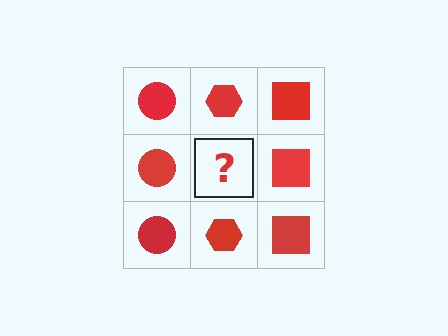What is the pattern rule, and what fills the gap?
The rule is that each column has a consistent shape. The gap should be filled with a red hexagon.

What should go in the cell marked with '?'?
The missing cell should contain a red hexagon.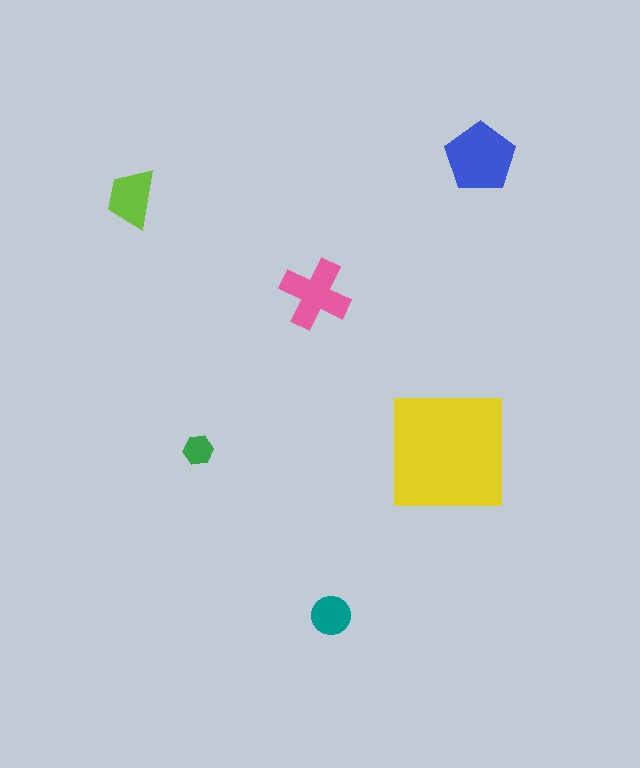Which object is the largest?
The yellow square.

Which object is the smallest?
The green hexagon.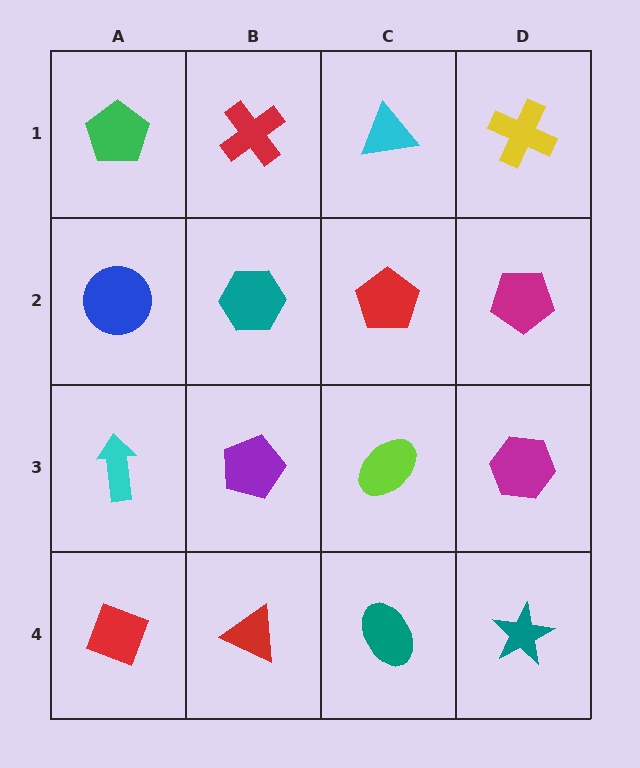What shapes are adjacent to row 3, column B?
A teal hexagon (row 2, column B), a red triangle (row 4, column B), a cyan arrow (row 3, column A), a lime ellipse (row 3, column C).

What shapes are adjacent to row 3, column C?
A red pentagon (row 2, column C), a teal ellipse (row 4, column C), a purple pentagon (row 3, column B), a magenta hexagon (row 3, column D).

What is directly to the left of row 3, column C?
A purple pentagon.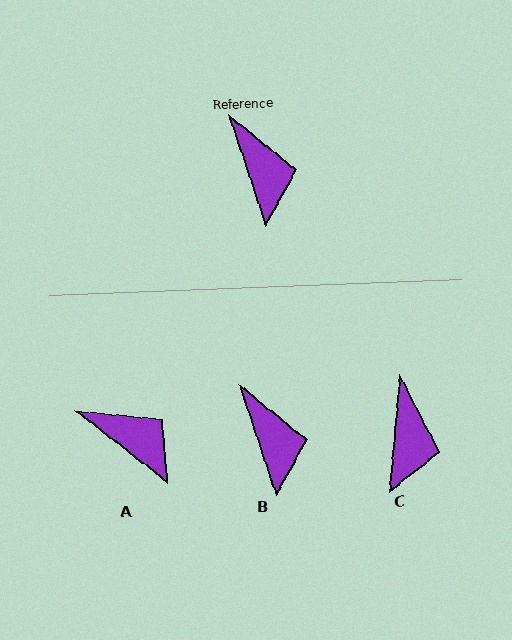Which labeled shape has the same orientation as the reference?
B.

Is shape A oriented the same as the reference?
No, it is off by about 34 degrees.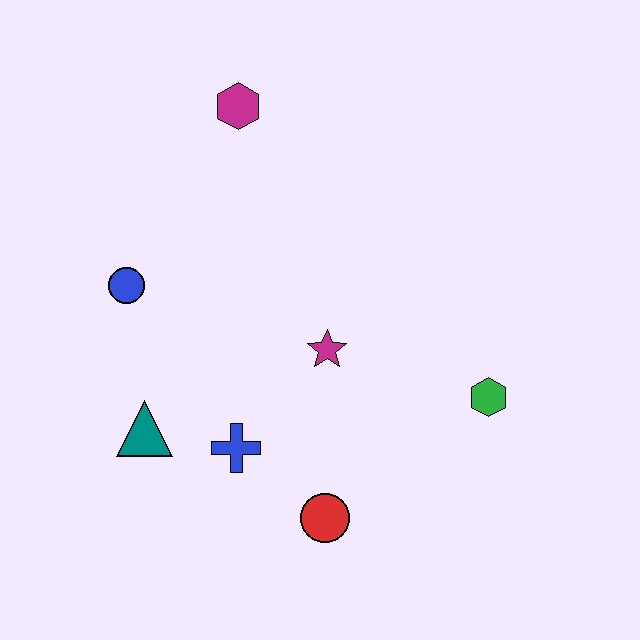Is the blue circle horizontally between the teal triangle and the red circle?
No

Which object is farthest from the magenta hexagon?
The red circle is farthest from the magenta hexagon.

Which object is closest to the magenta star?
The blue cross is closest to the magenta star.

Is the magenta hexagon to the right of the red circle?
No